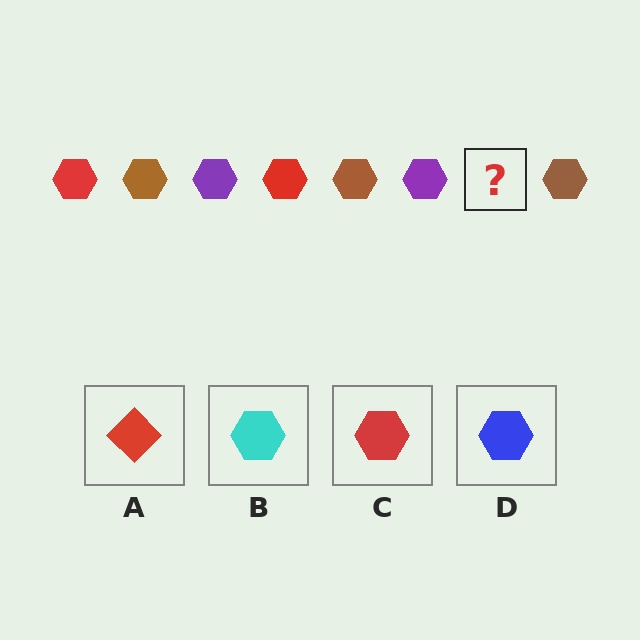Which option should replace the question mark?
Option C.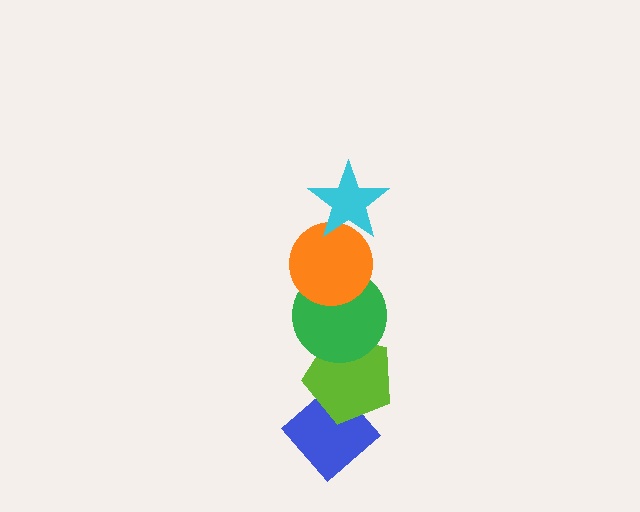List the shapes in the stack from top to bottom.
From top to bottom: the cyan star, the orange circle, the green circle, the lime pentagon, the blue diamond.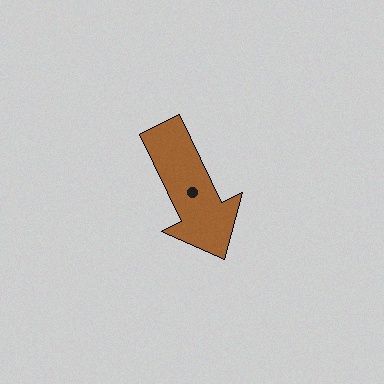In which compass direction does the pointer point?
Southeast.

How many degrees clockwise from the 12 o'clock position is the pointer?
Approximately 154 degrees.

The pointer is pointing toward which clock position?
Roughly 5 o'clock.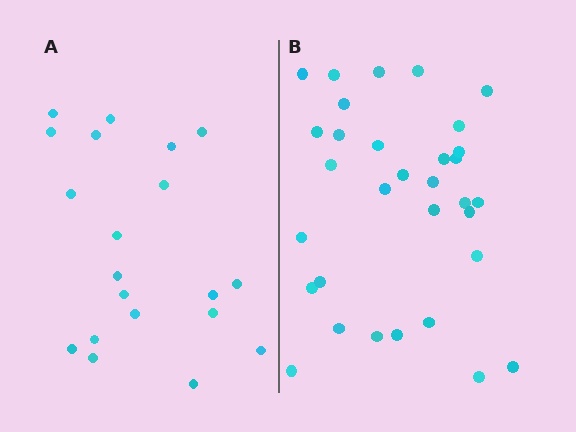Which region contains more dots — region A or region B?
Region B (the right region) has more dots.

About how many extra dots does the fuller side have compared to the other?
Region B has roughly 12 or so more dots than region A.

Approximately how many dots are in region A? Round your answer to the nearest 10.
About 20 dots.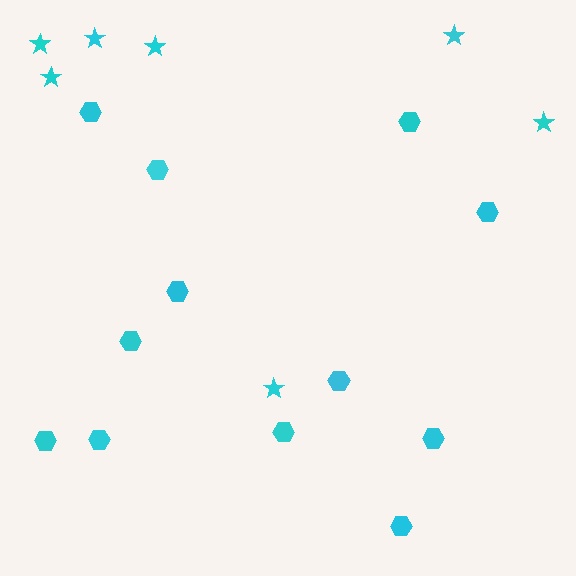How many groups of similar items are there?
There are 2 groups: one group of stars (7) and one group of hexagons (12).